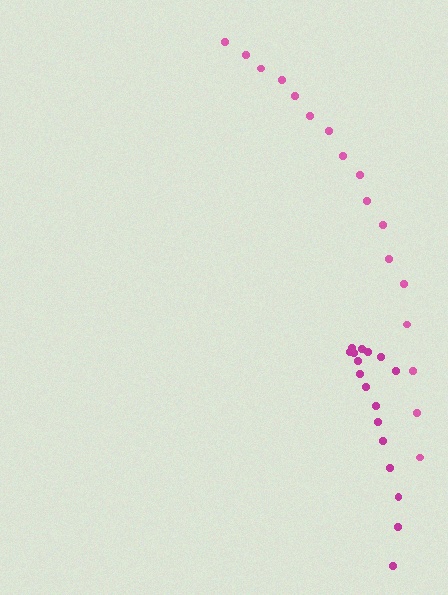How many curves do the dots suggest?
There are 2 distinct paths.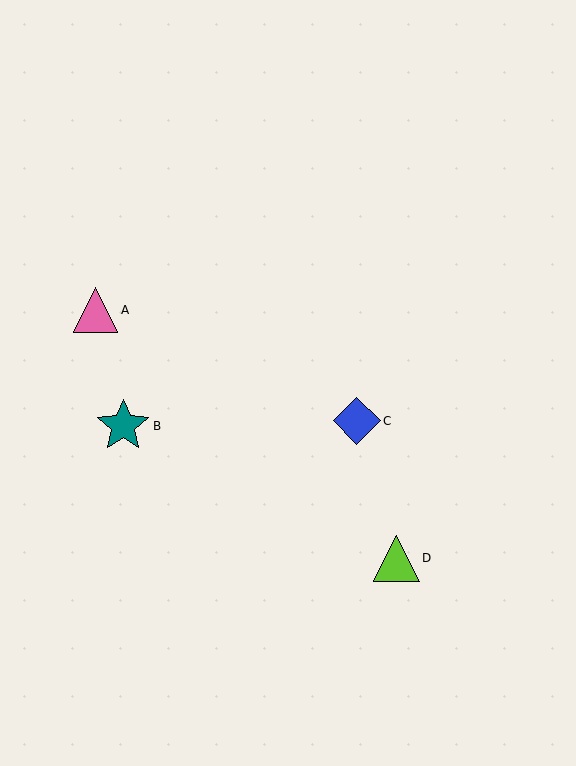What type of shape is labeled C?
Shape C is a blue diamond.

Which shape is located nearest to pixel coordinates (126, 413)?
The teal star (labeled B) at (123, 426) is nearest to that location.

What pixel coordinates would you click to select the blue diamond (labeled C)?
Click at (357, 421) to select the blue diamond C.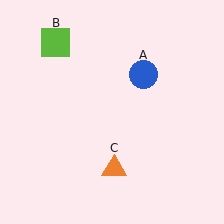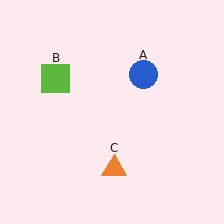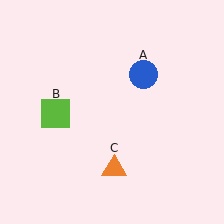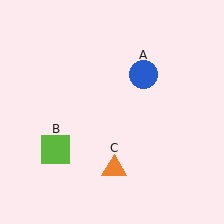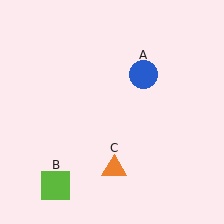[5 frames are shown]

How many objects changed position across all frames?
1 object changed position: lime square (object B).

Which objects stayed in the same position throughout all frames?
Blue circle (object A) and orange triangle (object C) remained stationary.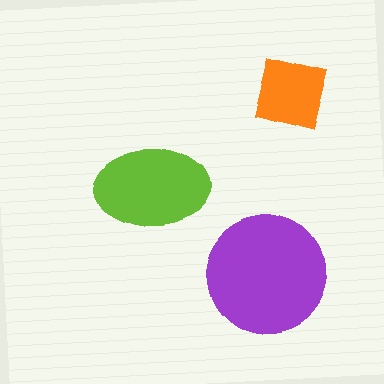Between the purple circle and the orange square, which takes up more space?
The purple circle.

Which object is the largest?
The purple circle.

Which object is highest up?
The orange square is topmost.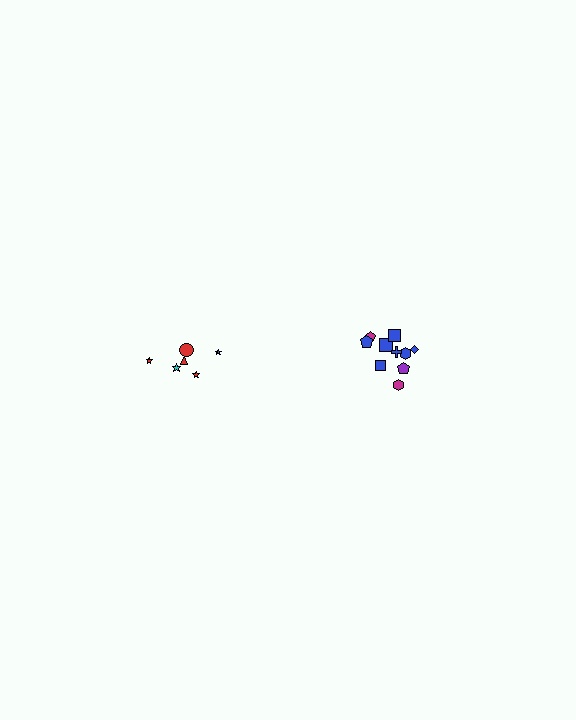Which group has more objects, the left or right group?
The right group.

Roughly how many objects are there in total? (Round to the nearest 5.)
Roughly 15 objects in total.